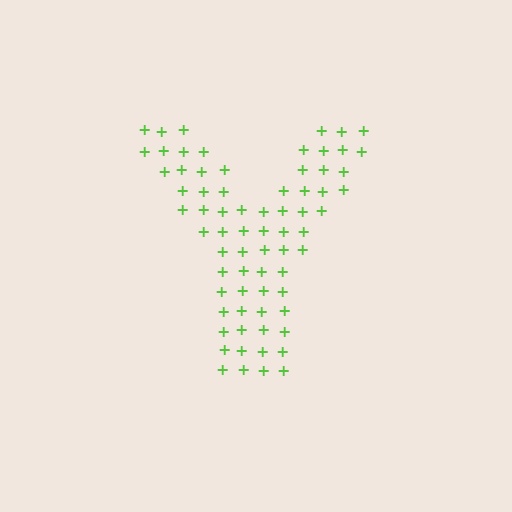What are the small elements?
The small elements are plus signs.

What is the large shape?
The large shape is the letter Y.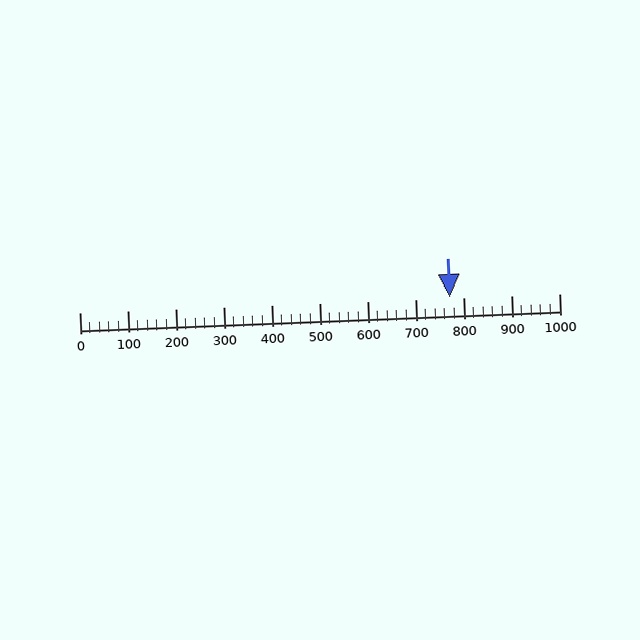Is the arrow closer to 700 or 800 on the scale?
The arrow is closer to 800.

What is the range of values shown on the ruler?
The ruler shows values from 0 to 1000.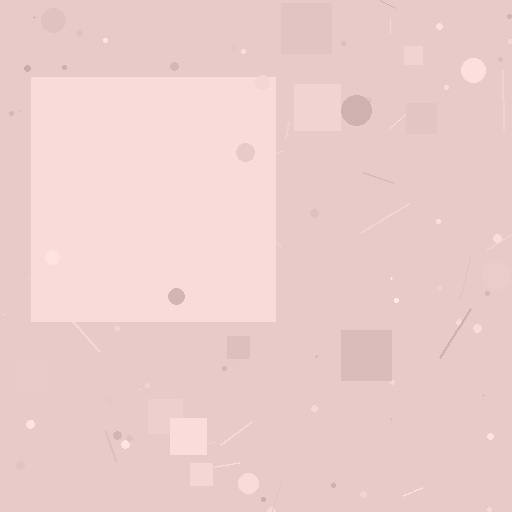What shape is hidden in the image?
A square is hidden in the image.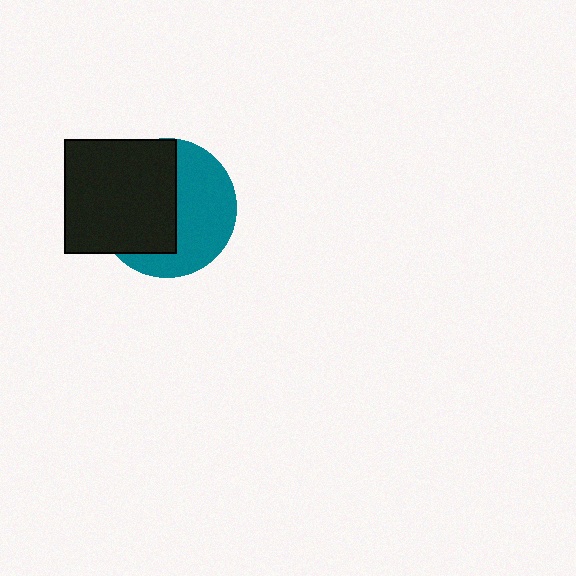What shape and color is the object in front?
The object in front is a black rectangle.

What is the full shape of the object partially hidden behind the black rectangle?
The partially hidden object is a teal circle.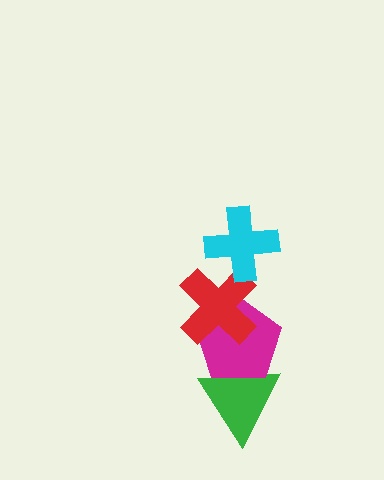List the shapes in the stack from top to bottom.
From top to bottom: the cyan cross, the red cross, the magenta pentagon, the green triangle.